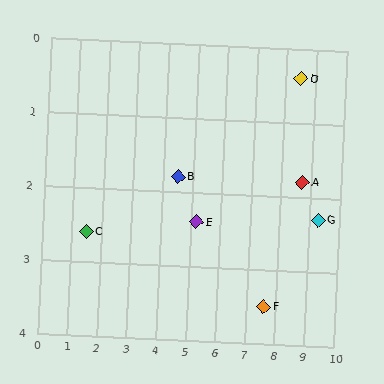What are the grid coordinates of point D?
Point D is at approximately (8.5, 0.4).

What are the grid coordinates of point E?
Point E is at approximately (5.2, 2.4).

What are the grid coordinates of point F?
Point F is at approximately (7.6, 3.5).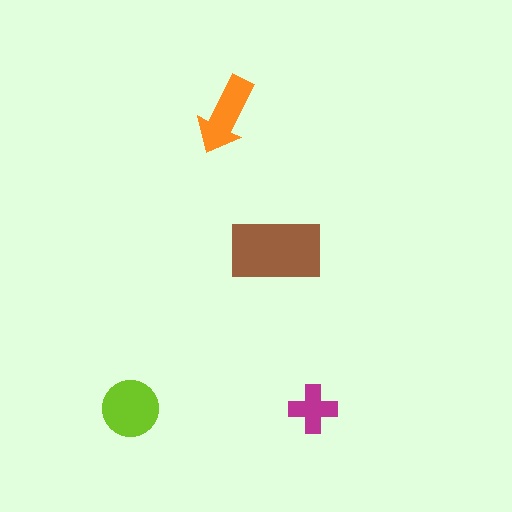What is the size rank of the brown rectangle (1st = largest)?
1st.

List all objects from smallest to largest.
The magenta cross, the orange arrow, the lime circle, the brown rectangle.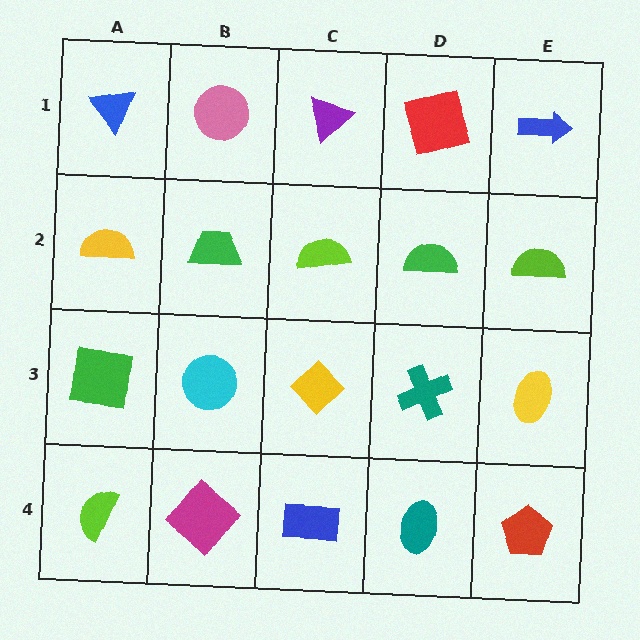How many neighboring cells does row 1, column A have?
2.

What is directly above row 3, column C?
A lime semicircle.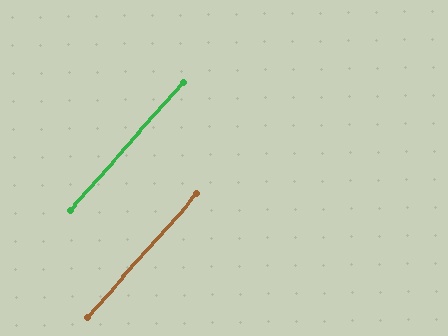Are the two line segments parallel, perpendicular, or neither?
Parallel — their directions differ by only 0.1°.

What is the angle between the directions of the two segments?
Approximately 0 degrees.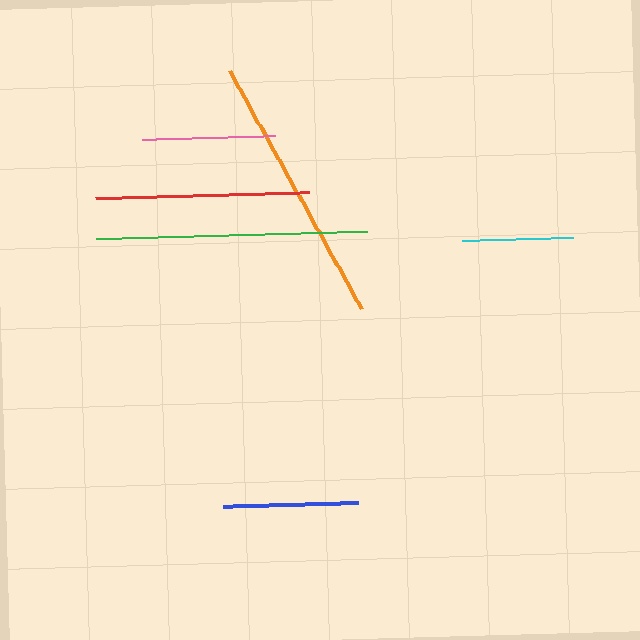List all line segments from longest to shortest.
From longest to shortest: orange, green, red, blue, pink, cyan.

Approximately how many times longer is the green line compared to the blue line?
The green line is approximately 2.0 times the length of the blue line.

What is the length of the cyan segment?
The cyan segment is approximately 112 pixels long.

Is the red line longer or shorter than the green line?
The green line is longer than the red line.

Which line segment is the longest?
The orange line is the longest at approximately 271 pixels.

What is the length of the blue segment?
The blue segment is approximately 135 pixels long.